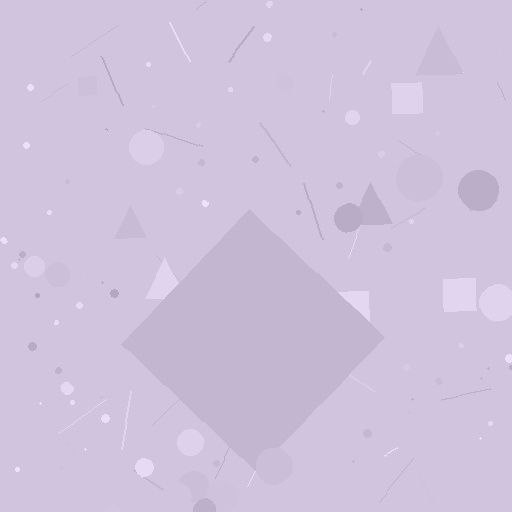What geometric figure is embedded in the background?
A diamond is embedded in the background.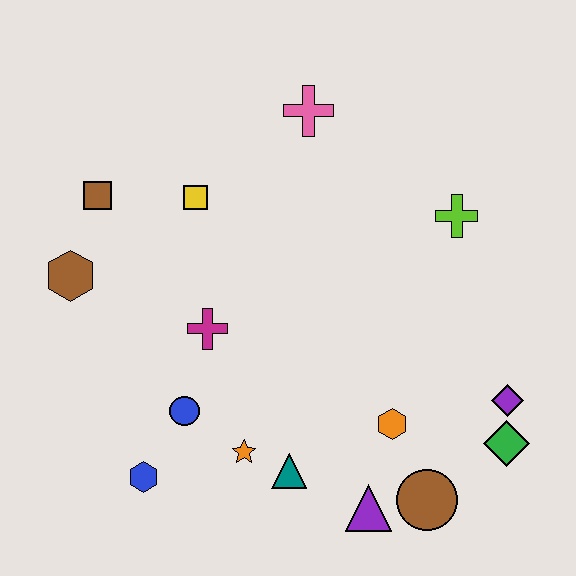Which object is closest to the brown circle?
The purple triangle is closest to the brown circle.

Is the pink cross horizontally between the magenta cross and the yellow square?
No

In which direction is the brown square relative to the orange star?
The brown square is above the orange star.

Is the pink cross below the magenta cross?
No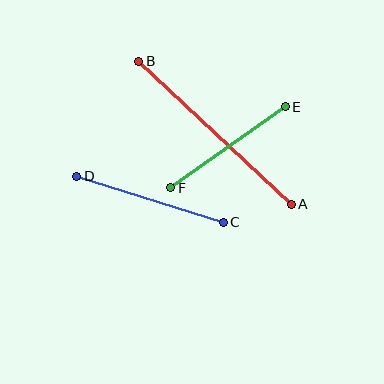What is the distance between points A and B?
The distance is approximately 209 pixels.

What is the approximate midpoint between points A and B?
The midpoint is at approximately (215, 133) pixels.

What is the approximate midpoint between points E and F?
The midpoint is at approximately (228, 147) pixels.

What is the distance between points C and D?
The distance is approximately 153 pixels.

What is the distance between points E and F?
The distance is approximately 140 pixels.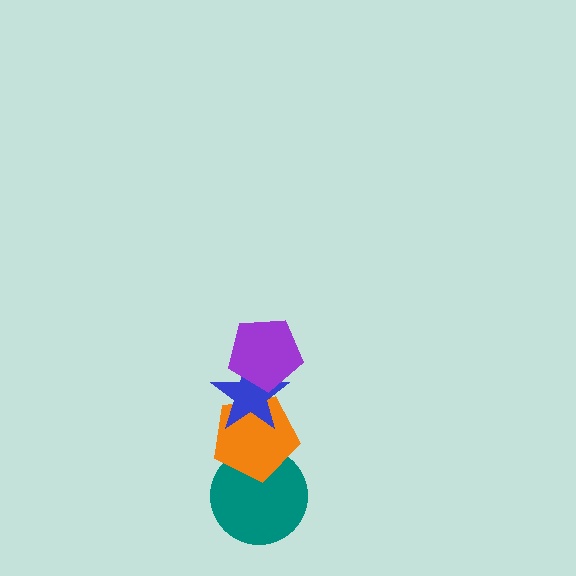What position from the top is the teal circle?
The teal circle is 4th from the top.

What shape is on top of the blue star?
The purple pentagon is on top of the blue star.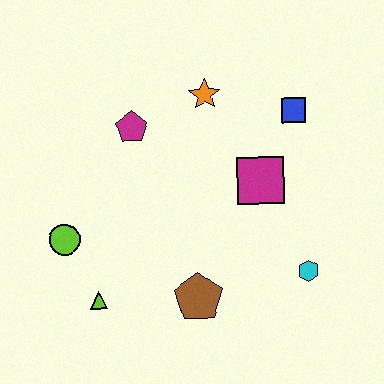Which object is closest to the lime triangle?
The lime circle is closest to the lime triangle.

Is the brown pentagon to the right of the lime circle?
Yes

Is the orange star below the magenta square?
No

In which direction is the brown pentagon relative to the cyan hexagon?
The brown pentagon is to the left of the cyan hexagon.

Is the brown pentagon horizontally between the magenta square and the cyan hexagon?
No